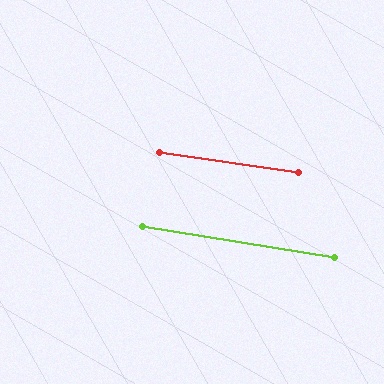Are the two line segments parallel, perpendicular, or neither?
Parallel — their directions differ by only 0.7°.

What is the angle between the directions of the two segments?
Approximately 1 degree.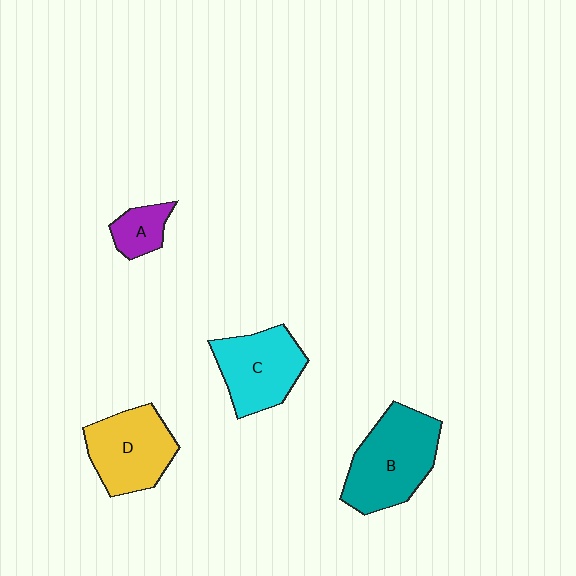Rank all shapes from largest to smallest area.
From largest to smallest: B (teal), D (yellow), C (cyan), A (purple).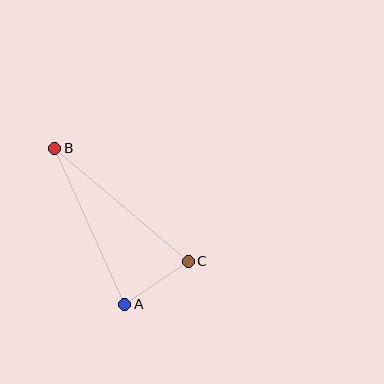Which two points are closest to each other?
Points A and C are closest to each other.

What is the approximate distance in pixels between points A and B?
The distance between A and B is approximately 171 pixels.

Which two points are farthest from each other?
Points B and C are farthest from each other.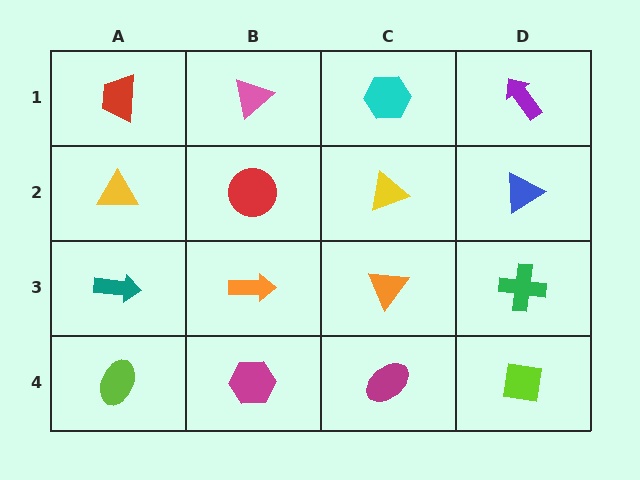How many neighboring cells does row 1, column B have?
3.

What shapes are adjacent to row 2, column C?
A cyan hexagon (row 1, column C), an orange triangle (row 3, column C), a red circle (row 2, column B), a blue triangle (row 2, column D).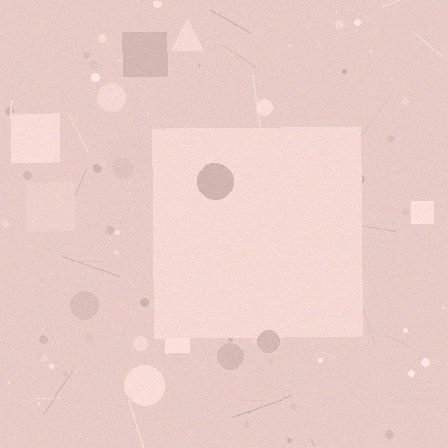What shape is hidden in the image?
A square is hidden in the image.